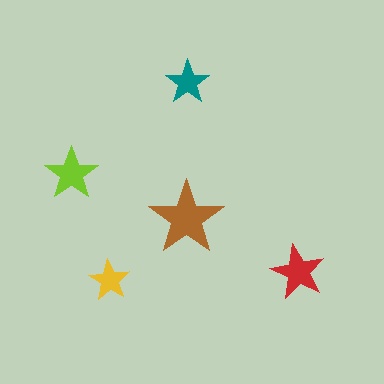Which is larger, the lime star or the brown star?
The brown one.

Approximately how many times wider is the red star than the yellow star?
About 1.5 times wider.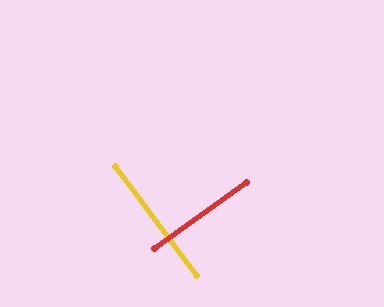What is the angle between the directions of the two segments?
Approximately 89 degrees.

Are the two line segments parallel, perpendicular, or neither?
Perpendicular — they meet at approximately 89°.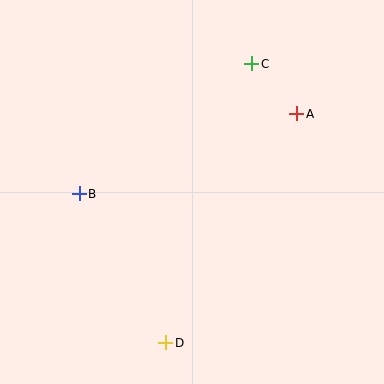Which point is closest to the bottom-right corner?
Point D is closest to the bottom-right corner.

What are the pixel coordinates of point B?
Point B is at (79, 194).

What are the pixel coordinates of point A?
Point A is at (297, 114).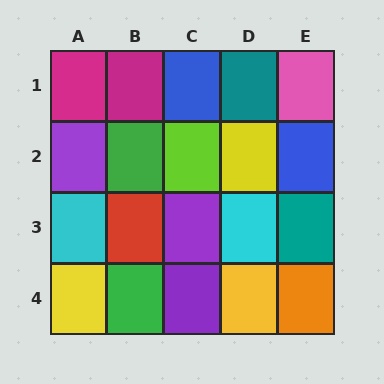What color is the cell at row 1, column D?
Teal.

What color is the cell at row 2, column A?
Purple.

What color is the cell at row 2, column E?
Blue.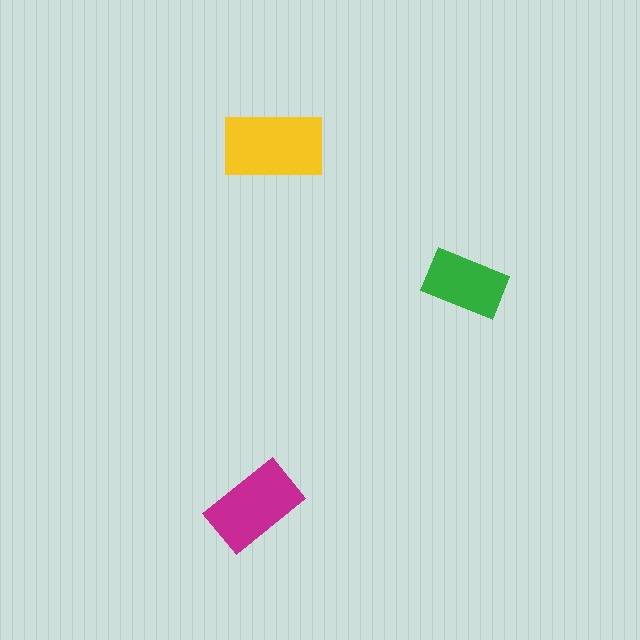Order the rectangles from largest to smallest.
the yellow one, the magenta one, the green one.